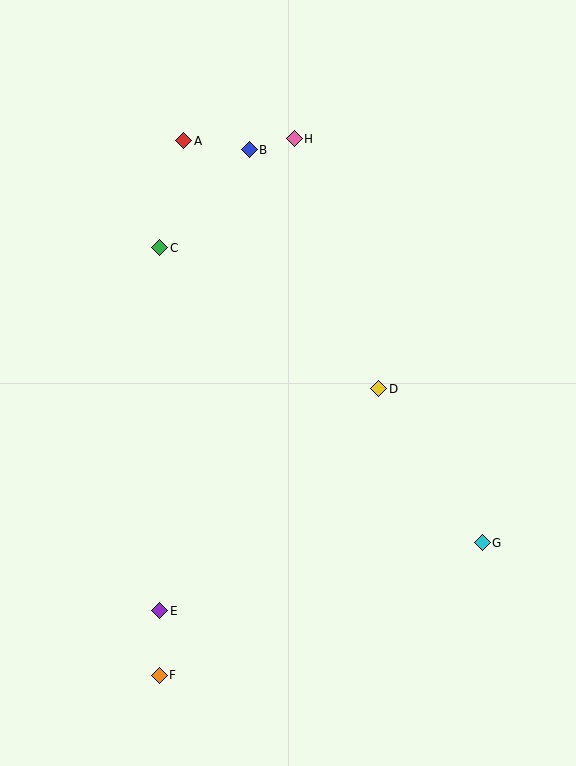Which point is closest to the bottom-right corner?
Point G is closest to the bottom-right corner.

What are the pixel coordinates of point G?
Point G is at (482, 543).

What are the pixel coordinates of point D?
Point D is at (379, 389).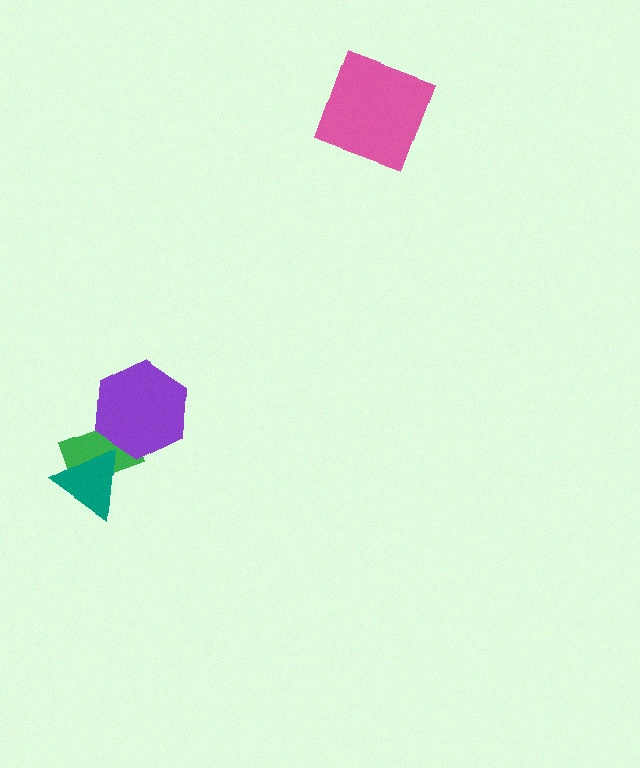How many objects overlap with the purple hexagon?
1 object overlaps with the purple hexagon.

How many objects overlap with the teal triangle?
1 object overlaps with the teal triangle.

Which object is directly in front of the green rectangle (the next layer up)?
The teal triangle is directly in front of the green rectangle.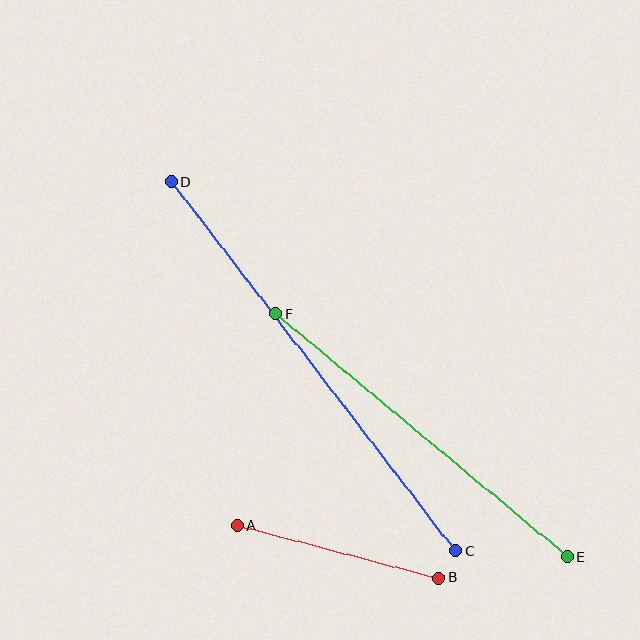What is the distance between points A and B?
The distance is approximately 208 pixels.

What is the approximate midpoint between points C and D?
The midpoint is at approximately (313, 366) pixels.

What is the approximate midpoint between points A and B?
The midpoint is at approximately (338, 552) pixels.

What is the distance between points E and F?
The distance is approximately 379 pixels.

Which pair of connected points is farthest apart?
Points C and D are farthest apart.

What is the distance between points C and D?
The distance is approximately 466 pixels.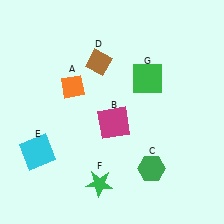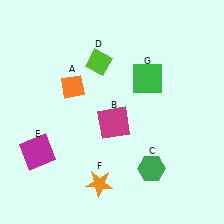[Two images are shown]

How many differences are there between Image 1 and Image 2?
There are 3 differences between the two images.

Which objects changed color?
D changed from brown to lime. E changed from cyan to magenta. F changed from green to orange.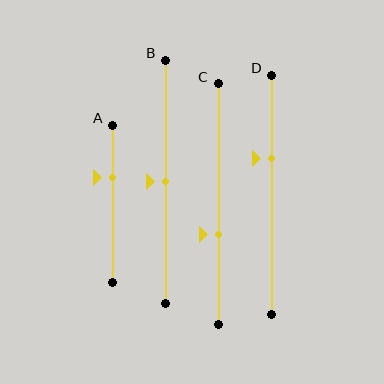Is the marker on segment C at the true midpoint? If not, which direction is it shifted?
No, the marker on segment C is shifted downward by about 13% of the segment length.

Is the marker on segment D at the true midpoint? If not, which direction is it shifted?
No, the marker on segment D is shifted upward by about 15% of the segment length.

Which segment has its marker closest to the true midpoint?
Segment B has its marker closest to the true midpoint.